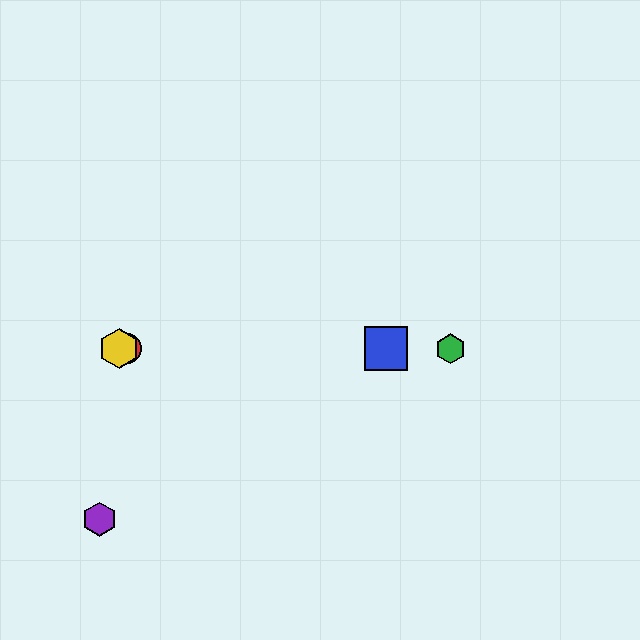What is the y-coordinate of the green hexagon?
The green hexagon is at y≈349.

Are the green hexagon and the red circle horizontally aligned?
Yes, both are at y≈349.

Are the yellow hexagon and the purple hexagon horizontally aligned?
No, the yellow hexagon is at y≈349 and the purple hexagon is at y≈519.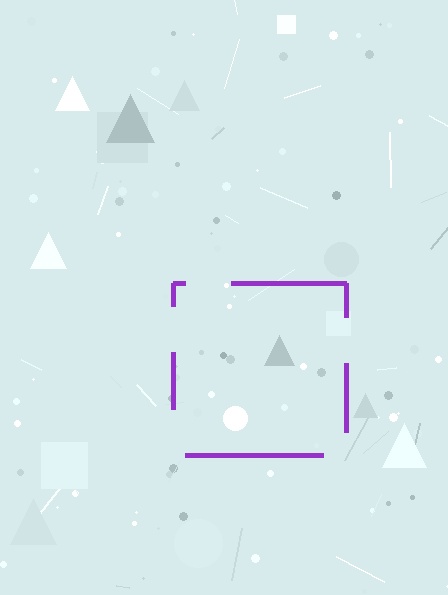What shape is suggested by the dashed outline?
The dashed outline suggests a square.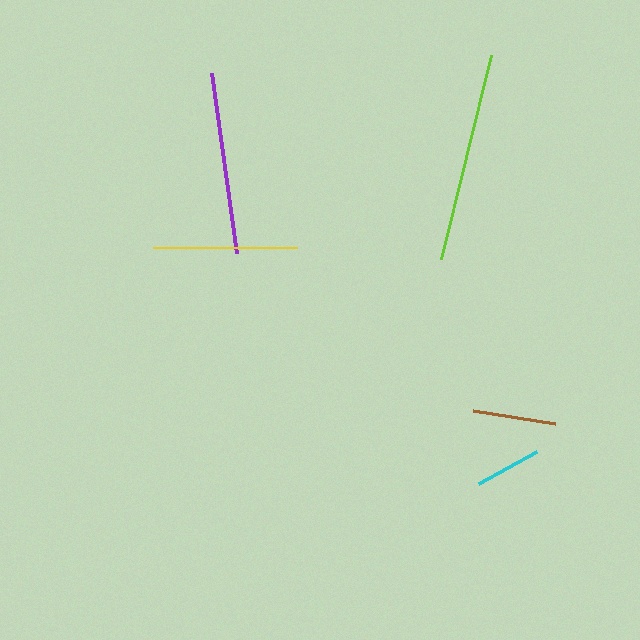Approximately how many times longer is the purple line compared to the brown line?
The purple line is approximately 2.2 times the length of the brown line.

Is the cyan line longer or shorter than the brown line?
The brown line is longer than the cyan line.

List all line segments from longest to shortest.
From longest to shortest: lime, purple, yellow, brown, cyan.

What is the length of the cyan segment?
The cyan segment is approximately 66 pixels long.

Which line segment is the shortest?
The cyan line is the shortest at approximately 66 pixels.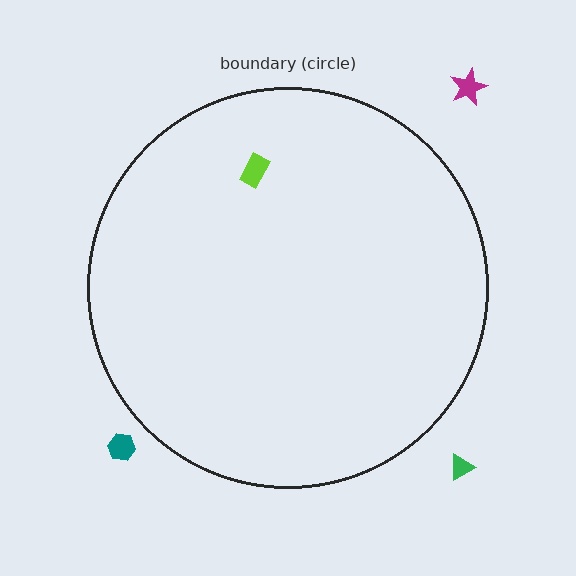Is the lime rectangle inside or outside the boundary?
Inside.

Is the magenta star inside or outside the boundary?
Outside.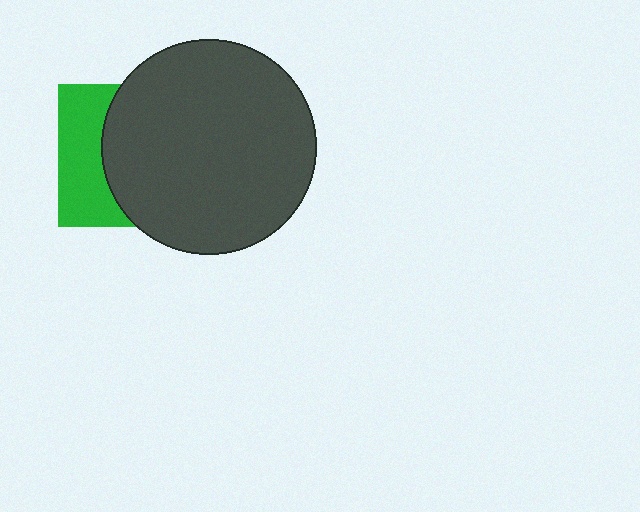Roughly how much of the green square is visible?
A small part of it is visible (roughly 37%).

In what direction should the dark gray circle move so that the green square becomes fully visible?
The dark gray circle should move right. That is the shortest direction to clear the overlap and leave the green square fully visible.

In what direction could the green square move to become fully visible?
The green square could move left. That would shift it out from behind the dark gray circle entirely.